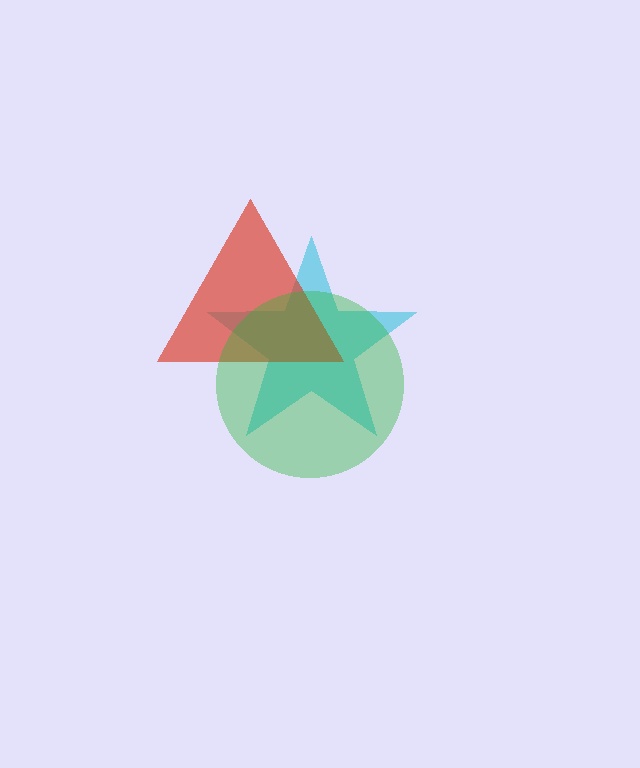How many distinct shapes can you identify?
There are 3 distinct shapes: a cyan star, a red triangle, a green circle.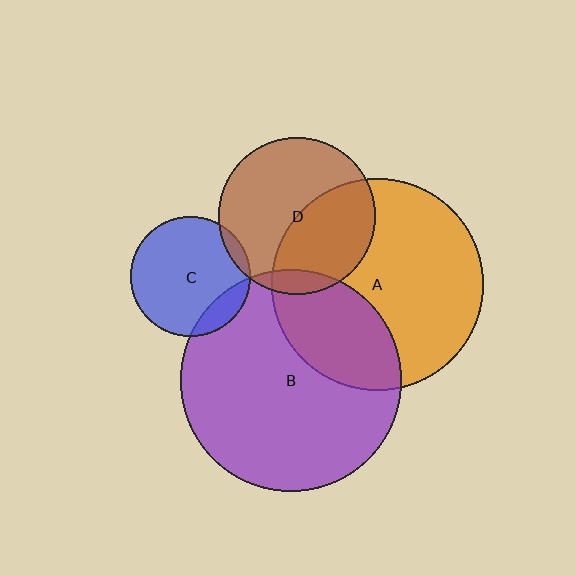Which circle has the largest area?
Circle B (purple).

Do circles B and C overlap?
Yes.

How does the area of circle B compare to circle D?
Approximately 2.0 times.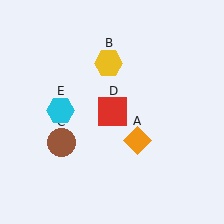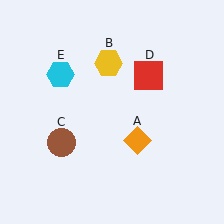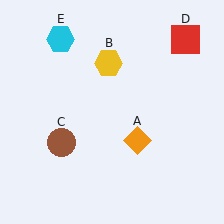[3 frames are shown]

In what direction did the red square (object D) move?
The red square (object D) moved up and to the right.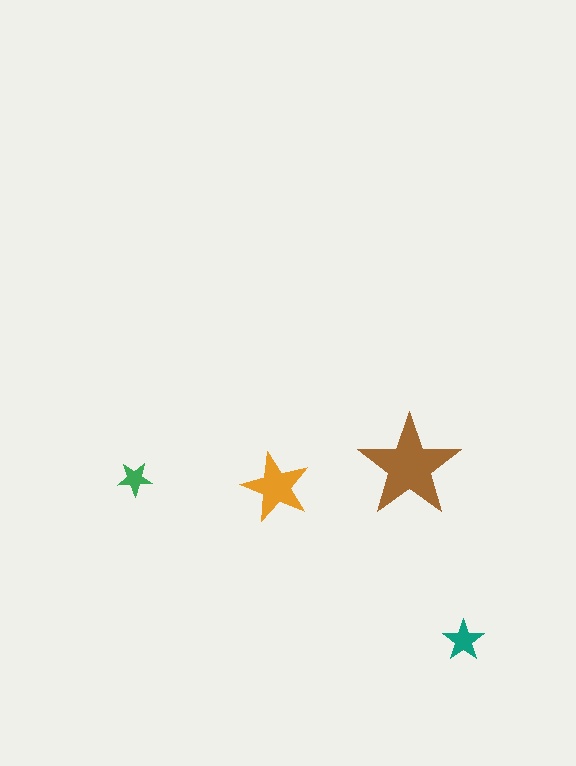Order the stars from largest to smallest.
the brown one, the orange one, the teal one, the green one.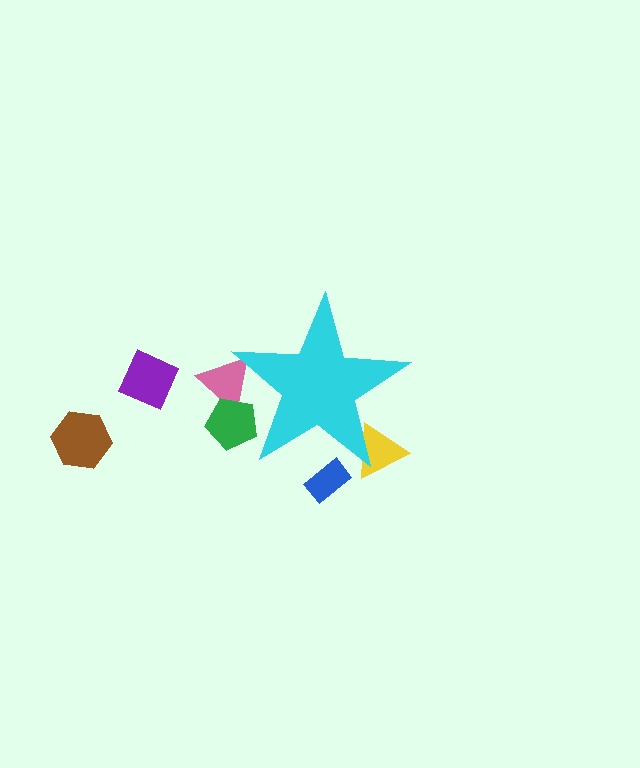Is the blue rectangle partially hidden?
Yes, the blue rectangle is partially hidden behind the cyan star.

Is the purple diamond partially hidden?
No, the purple diamond is fully visible.